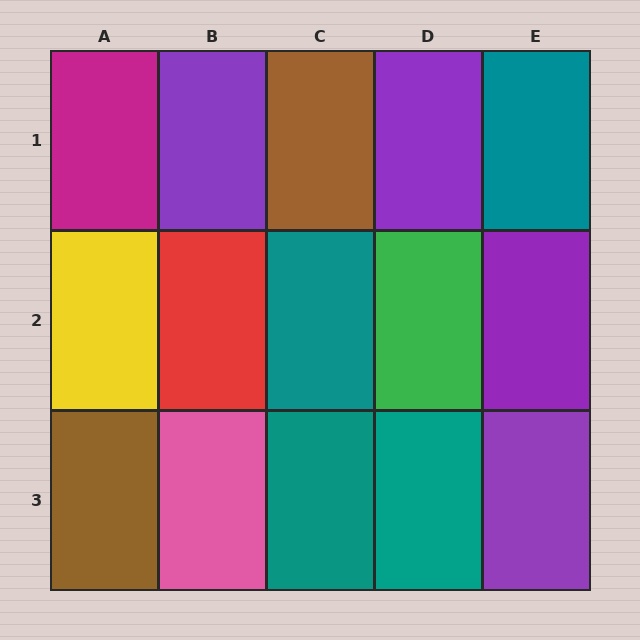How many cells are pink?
1 cell is pink.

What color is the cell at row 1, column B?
Purple.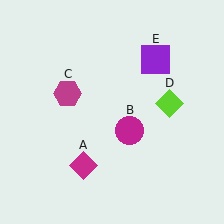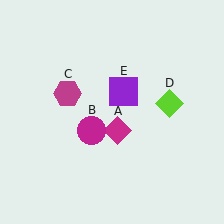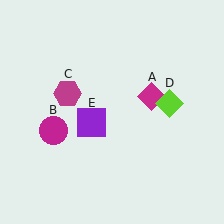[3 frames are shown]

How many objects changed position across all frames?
3 objects changed position: magenta diamond (object A), magenta circle (object B), purple square (object E).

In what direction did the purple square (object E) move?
The purple square (object E) moved down and to the left.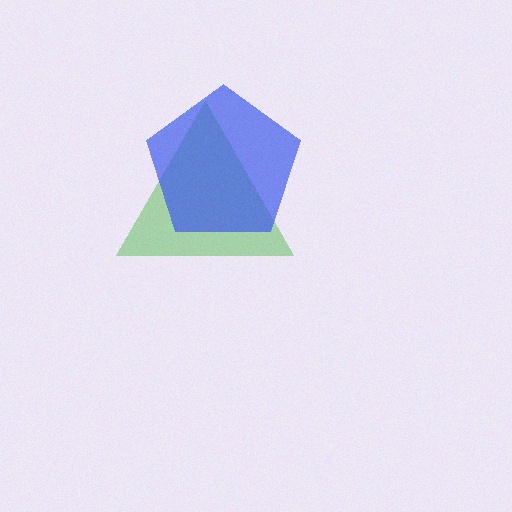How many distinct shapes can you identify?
There are 2 distinct shapes: a green triangle, a blue pentagon.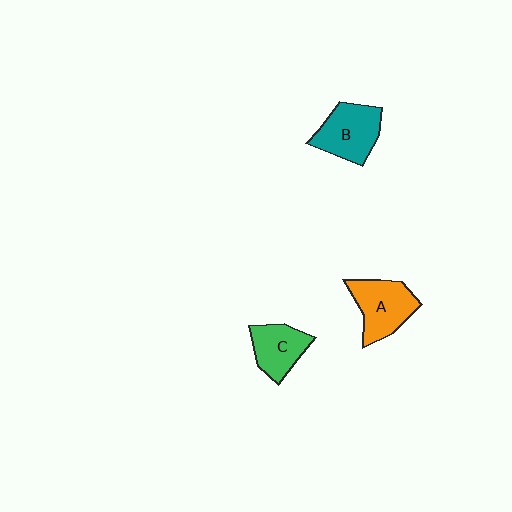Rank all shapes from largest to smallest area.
From largest to smallest: A (orange), B (teal), C (green).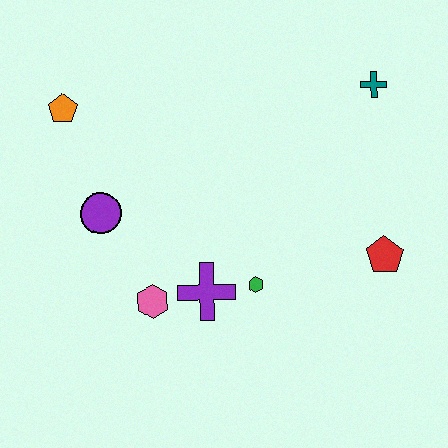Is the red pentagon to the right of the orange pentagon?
Yes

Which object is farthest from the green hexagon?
The orange pentagon is farthest from the green hexagon.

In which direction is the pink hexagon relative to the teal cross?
The pink hexagon is to the left of the teal cross.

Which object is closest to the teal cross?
The red pentagon is closest to the teal cross.